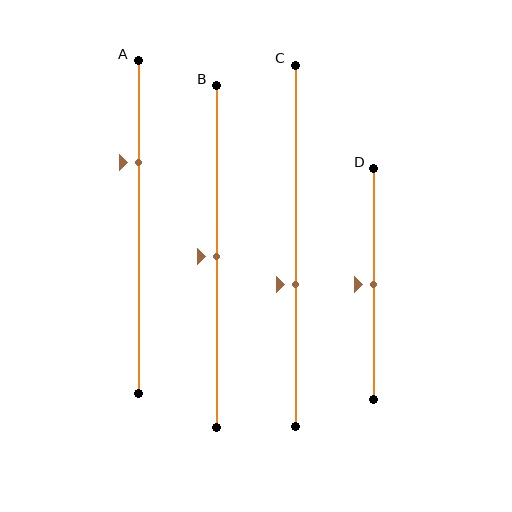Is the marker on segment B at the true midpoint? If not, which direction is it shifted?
Yes, the marker on segment B is at the true midpoint.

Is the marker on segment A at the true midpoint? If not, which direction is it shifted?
No, the marker on segment A is shifted upward by about 19% of the segment length.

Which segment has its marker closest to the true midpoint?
Segment B has its marker closest to the true midpoint.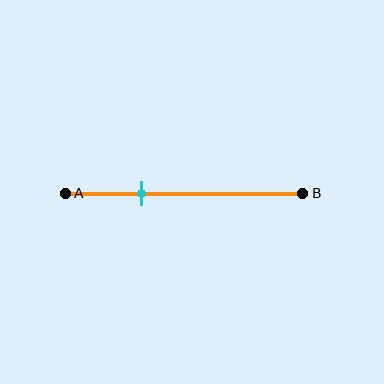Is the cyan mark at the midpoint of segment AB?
No, the mark is at about 30% from A, not at the 50% midpoint.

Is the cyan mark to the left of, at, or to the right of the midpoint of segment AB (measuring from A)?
The cyan mark is to the left of the midpoint of segment AB.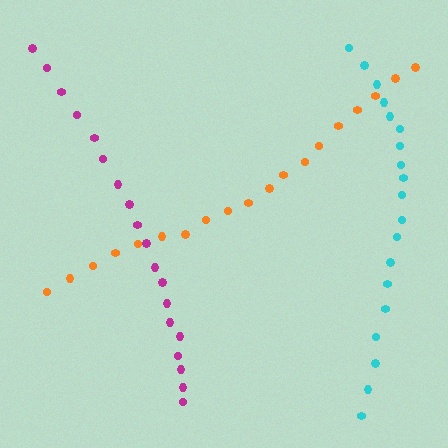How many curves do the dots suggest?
There are 3 distinct paths.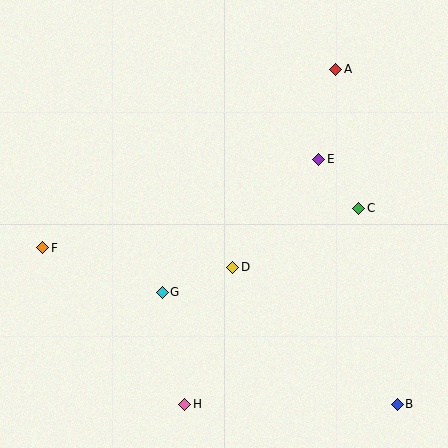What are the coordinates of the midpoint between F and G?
The midpoint between F and G is at (103, 270).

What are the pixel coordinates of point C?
Point C is at (359, 208).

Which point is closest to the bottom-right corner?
Point B is closest to the bottom-right corner.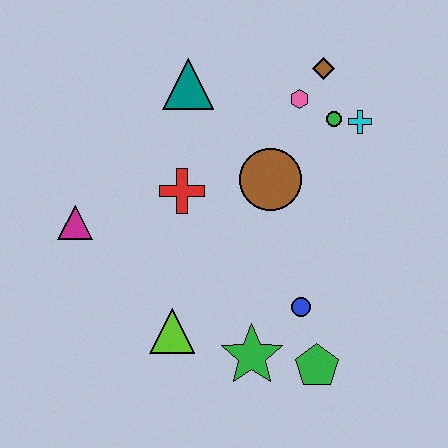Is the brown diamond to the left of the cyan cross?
Yes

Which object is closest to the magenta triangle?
The red cross is closest to the magenta triangle.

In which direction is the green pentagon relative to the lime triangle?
The green pentagon is to the right of the lime triangle.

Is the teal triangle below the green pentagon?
No